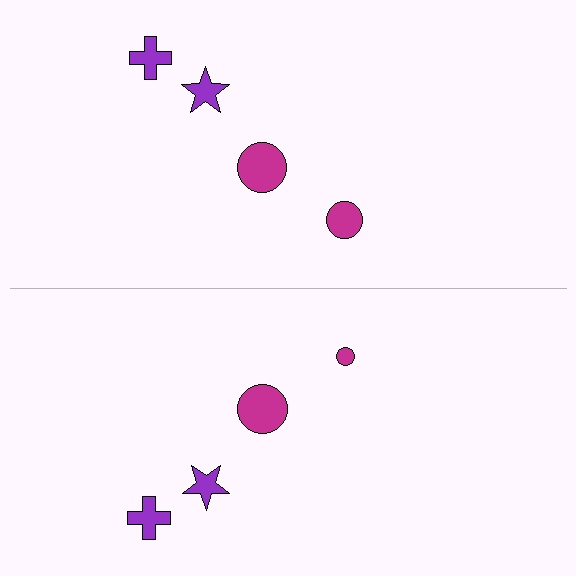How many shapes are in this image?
There are 8 shapes in this image.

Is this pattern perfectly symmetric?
No, the pattern is not perfectly symmetric. The magenta circle on the bottom side has a different size than its mirror counterpart.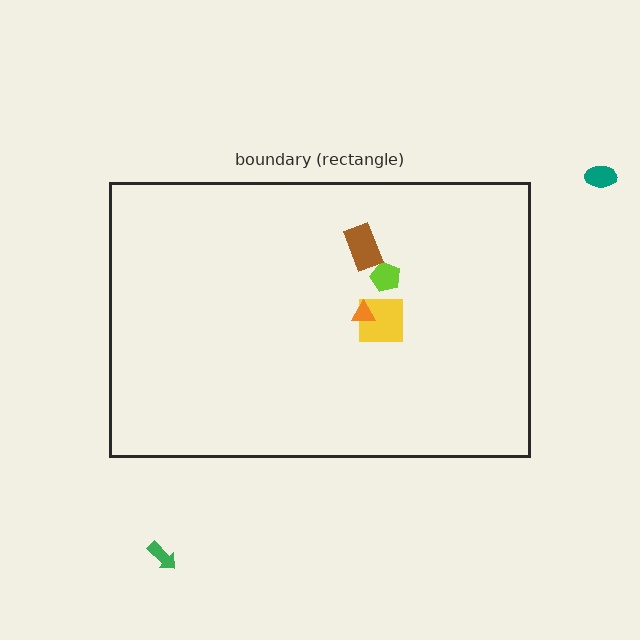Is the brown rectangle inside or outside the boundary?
Inside.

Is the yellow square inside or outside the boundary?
Inside.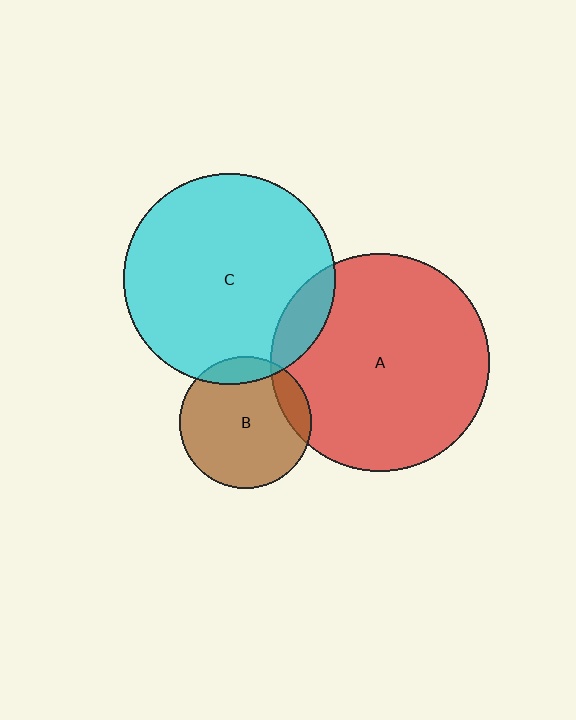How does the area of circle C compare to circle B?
Approximately 2.6 times.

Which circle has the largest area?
Circle A (red).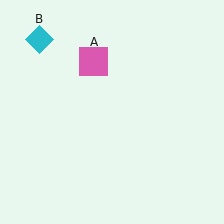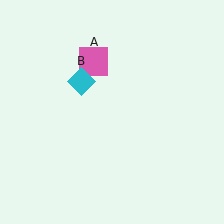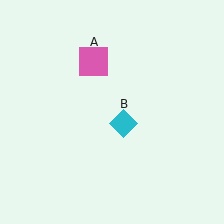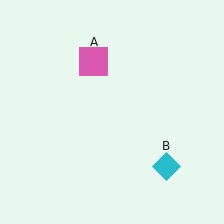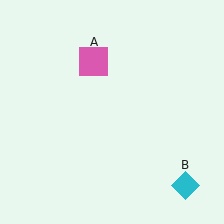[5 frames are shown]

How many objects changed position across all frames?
1 object changed position: cyan diamond (object B).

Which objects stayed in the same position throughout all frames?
Pink square (object A) remained stationary.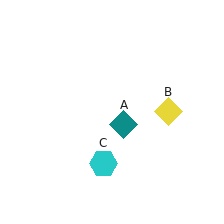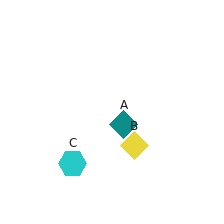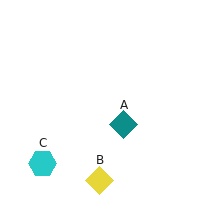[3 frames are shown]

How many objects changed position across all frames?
2 objects changed position: yellow diamond (object B), cyan hexagon (object C).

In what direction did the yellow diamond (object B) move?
The yellow diamond (object B) moved down and to the left.